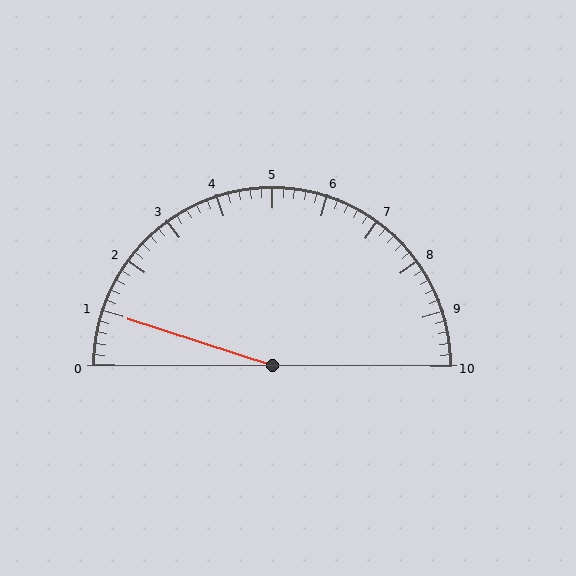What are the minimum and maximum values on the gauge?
The gauge ranges from 0 to 10.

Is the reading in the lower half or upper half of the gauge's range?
The reading is in the lower half of the range (0 to 10).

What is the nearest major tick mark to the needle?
The nearest major tick mark is 1.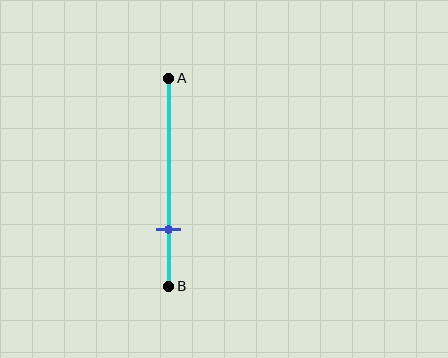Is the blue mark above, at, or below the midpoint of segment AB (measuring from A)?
The blue mark is below the midpoint of segment AB.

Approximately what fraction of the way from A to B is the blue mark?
The blue mark is approximately 75% of the way from A to B.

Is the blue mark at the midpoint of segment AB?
No, the mark is at about 75% from A, not at the 50% midpoint.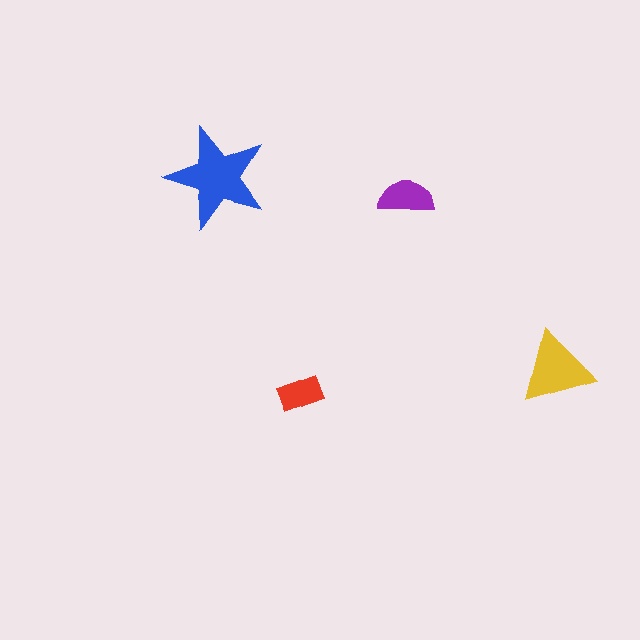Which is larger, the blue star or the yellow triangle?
The blue star.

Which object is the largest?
The blue star.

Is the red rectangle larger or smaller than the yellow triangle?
Smaller.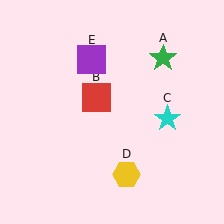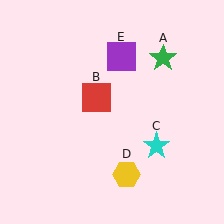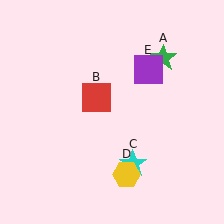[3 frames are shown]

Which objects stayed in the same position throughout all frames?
Green star (object A) and red square (object B) and yellow hexagon (object D) remained stationary.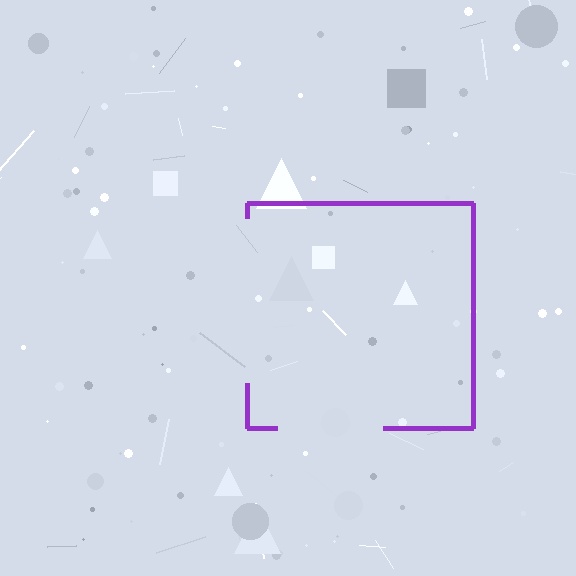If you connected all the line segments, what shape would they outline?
They would outline a square.